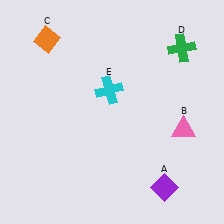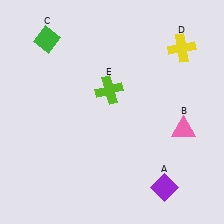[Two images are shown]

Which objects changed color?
C changed from orange to green. D changed from green to yellow. E changed from cyan to lime.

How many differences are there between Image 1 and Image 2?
There are 3 differences between the two images.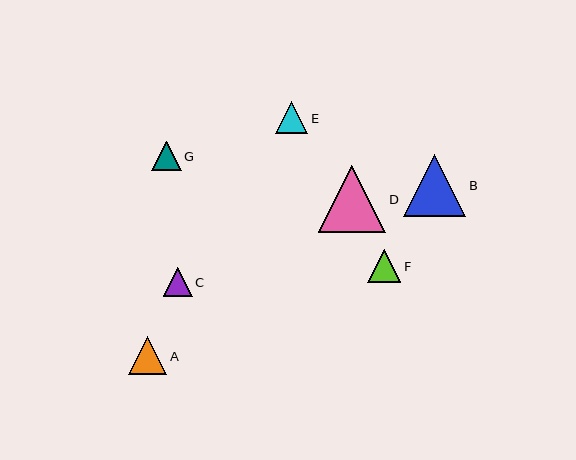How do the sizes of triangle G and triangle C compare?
Triangle G and triangle C are approximately the same size.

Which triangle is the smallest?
Triangle C is the smallest with a size of approximately 29 pixels.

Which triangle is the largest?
Triangle D is the largest with a size of approximately 67 pixels.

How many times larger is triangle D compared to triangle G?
Triangle D is approximately 2.3 times the size of triangle G.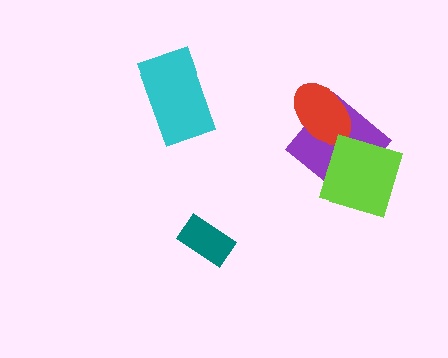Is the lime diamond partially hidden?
No, no other shape covers it.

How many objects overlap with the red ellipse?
2 objects overlap with the red ellipse.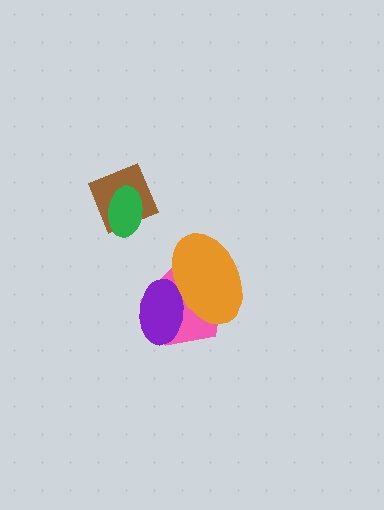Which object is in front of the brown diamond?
The green ellipse is in front of the brown diamond.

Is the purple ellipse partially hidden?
Yes, it is partially covered by another shape.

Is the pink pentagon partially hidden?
Yes, it is partially covered by another shape.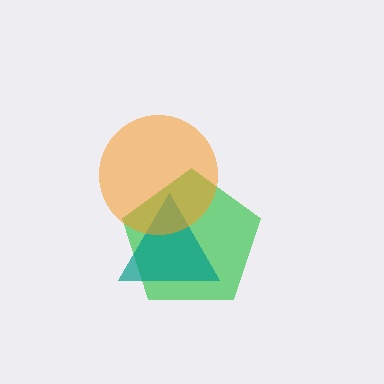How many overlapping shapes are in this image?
There are 3 overlapping shapes in the image.